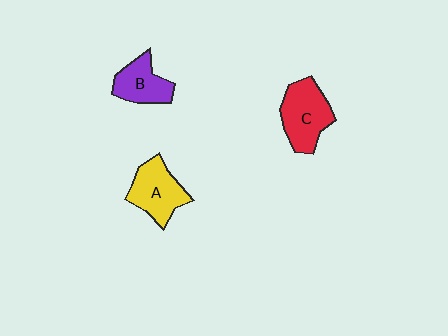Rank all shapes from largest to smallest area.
From largest to smallest: C (red), A (yellow), B (purple).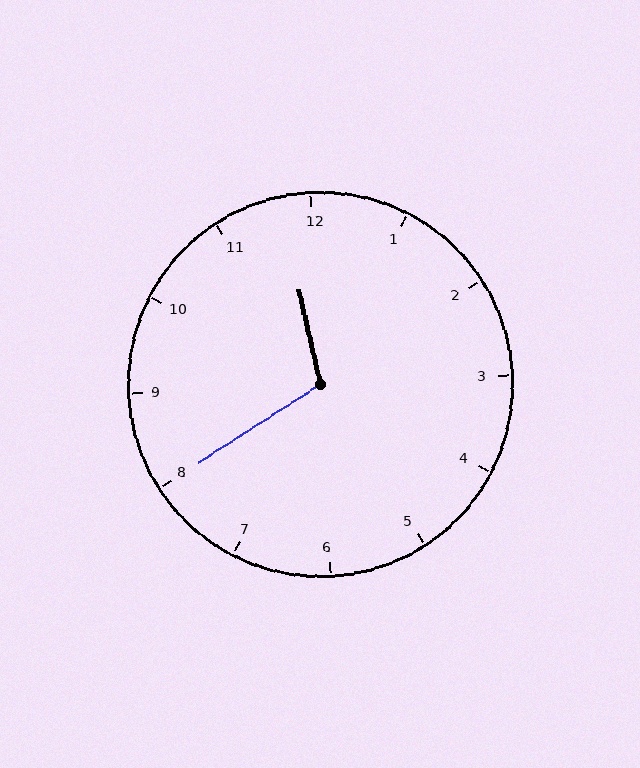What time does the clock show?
11:40.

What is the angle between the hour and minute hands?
Approximately 110 degrees.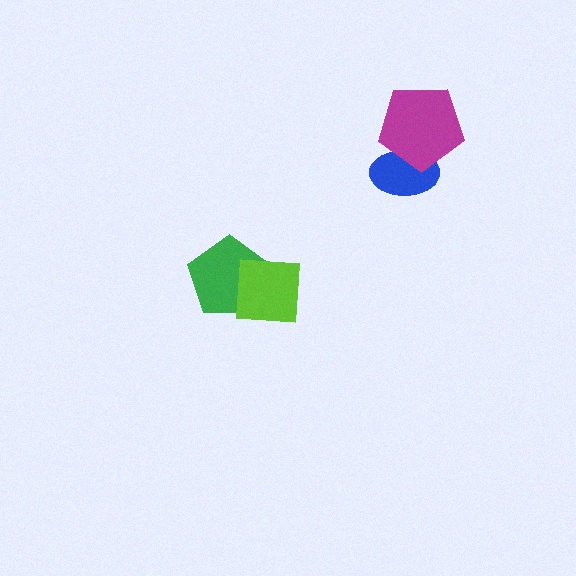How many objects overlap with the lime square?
1 object overlaps with the lime square.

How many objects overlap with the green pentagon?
1 object overlaps with the green pentagon.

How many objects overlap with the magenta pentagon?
1 object overlaps with the magenta pentagon.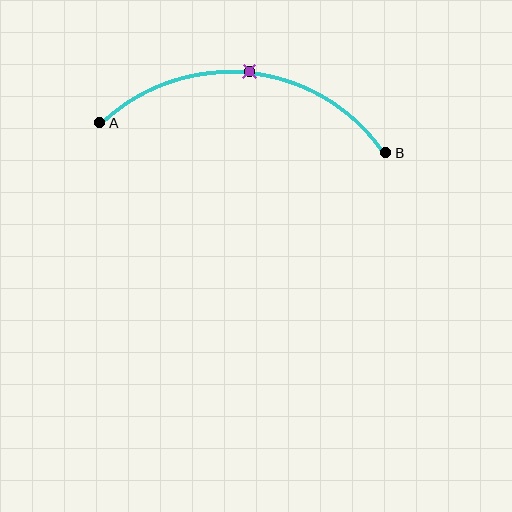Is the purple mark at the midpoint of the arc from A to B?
Yes. The purple mark lies on the arc at equal arc-length from both A and B — it is the arc midpoint.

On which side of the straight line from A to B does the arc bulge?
The arc bulges above the straight line connecting A and B.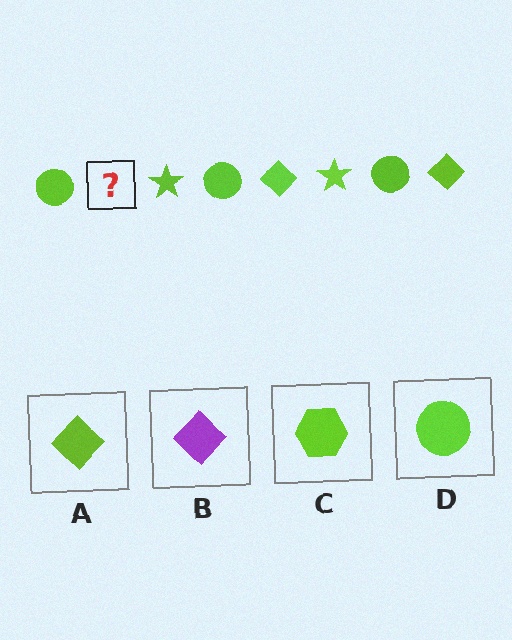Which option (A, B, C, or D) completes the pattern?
A.